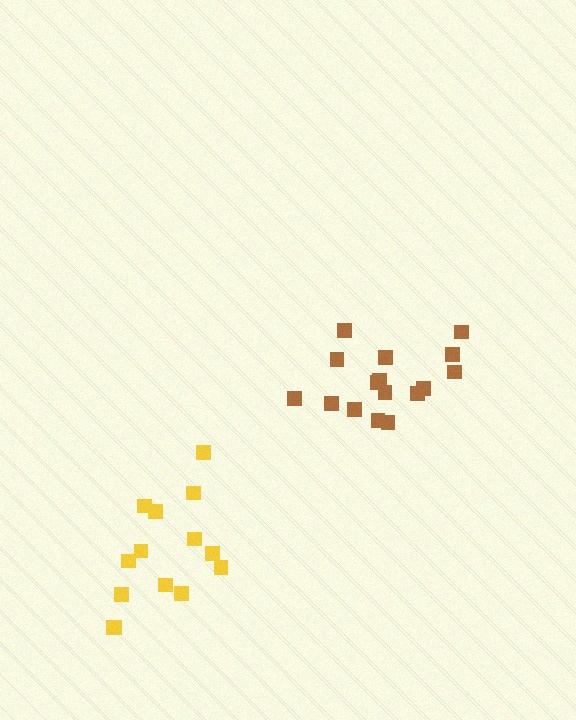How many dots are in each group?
Group 1: 16 dots, Group 2: 14 dots (30 total).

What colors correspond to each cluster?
The clusters are colored: brown, yellow.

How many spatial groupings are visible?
There are 2 spatial groupings.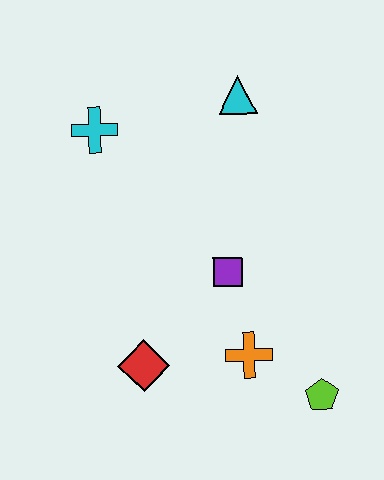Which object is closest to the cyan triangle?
The cyan cross is closest to the cyan triangle.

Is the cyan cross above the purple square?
Yes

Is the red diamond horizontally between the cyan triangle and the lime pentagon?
No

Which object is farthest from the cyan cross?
The lime pentagon is farthest from the cyan cross.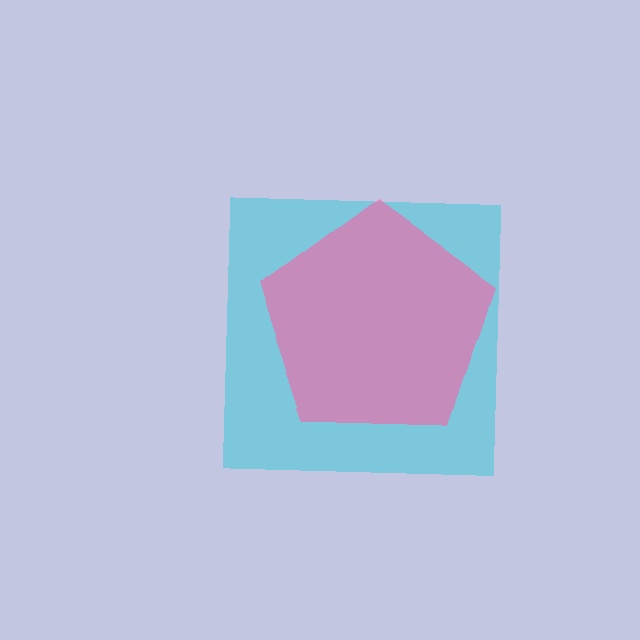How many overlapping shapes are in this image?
There are 2 overlapping shapes in the image.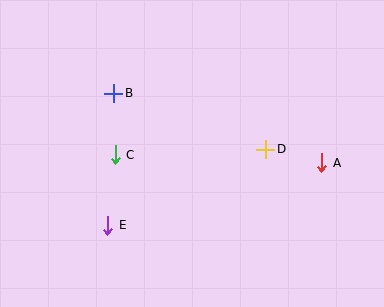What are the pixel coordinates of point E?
Point E is at (108, 225).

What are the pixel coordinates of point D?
Point D is at (266, 149).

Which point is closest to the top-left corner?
Point B is closest to the top-left corner.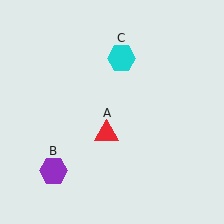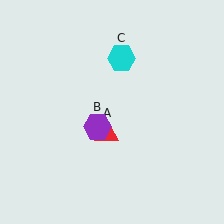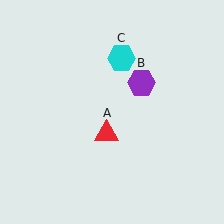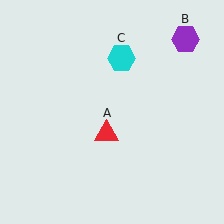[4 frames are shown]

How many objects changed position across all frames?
1 object changed position: purple hexagon (object B).